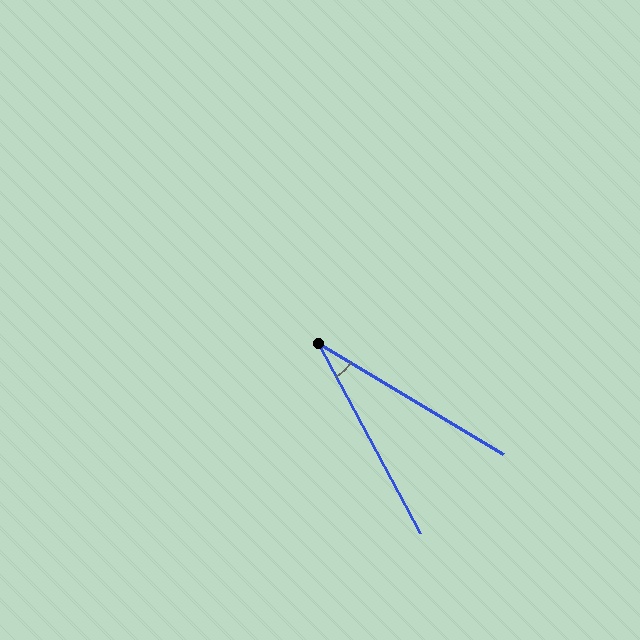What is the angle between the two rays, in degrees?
Approximately 31 degrees.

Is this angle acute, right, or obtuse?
It is acute.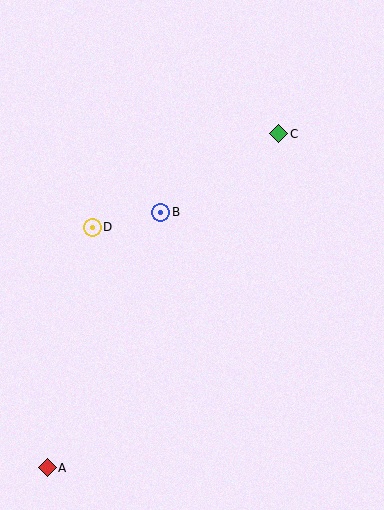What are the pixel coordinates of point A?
Point A is at (47, 468).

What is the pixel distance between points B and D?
The distance between B and D is 70 pixels.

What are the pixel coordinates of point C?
Point C is at (279, 134).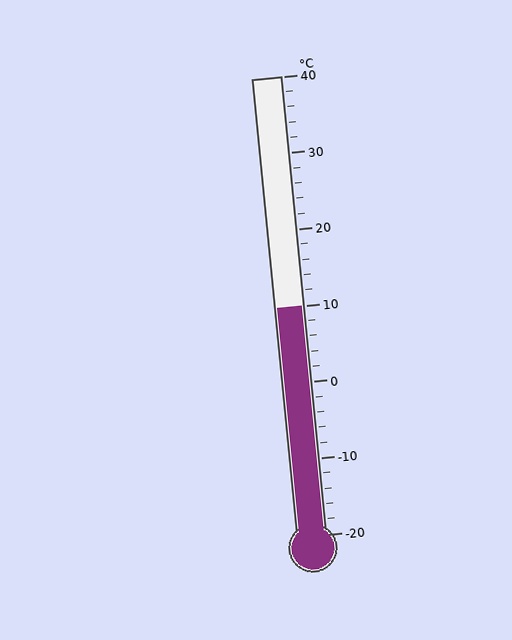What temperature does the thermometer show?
The thermometer shows approximately 10°C.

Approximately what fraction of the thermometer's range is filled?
The thermometer is filled to approximately 50% of its range.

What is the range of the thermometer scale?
The thermometer scale ranges from -20°C to 40°C.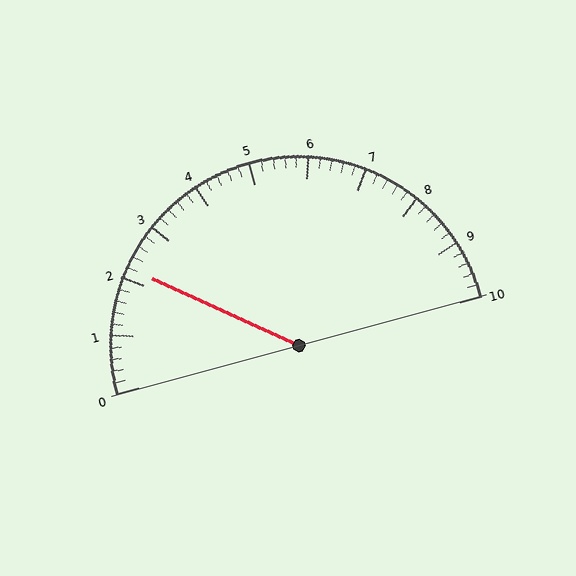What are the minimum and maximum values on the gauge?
The gauge ranges from 0 to 10.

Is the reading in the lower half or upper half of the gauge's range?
The reading is in the lower half of the range (0 to 10).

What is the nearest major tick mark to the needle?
The nearest major tick mark is 2.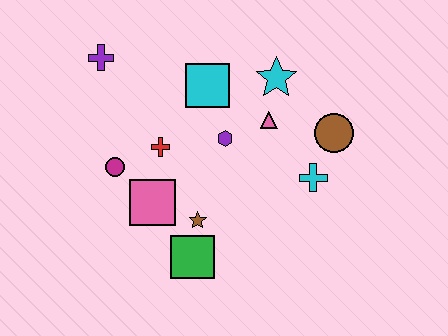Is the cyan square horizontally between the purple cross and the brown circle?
Yes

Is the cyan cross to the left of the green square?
No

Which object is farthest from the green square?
The purple cross is farthest from the green square.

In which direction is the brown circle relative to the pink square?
The brown circle is to the right of the pink square.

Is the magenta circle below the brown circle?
Yes